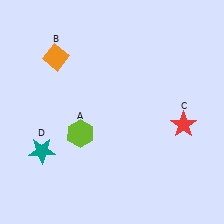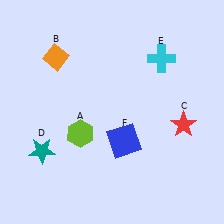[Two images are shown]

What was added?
A cyan cross (E), a blue square (F) were added in Image 2.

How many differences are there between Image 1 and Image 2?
There are 2 differences between the two images.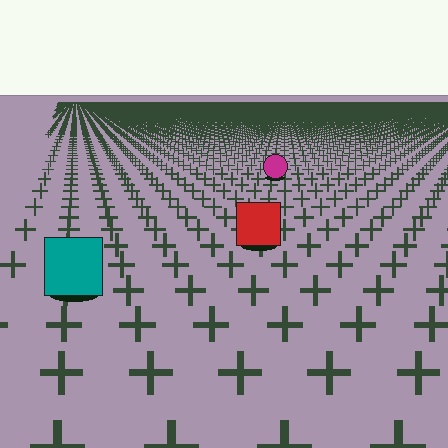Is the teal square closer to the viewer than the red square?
Yes. The teal square is closer — you can tell from the texture gradient: the ground texture is coarser near it.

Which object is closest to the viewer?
The teal square is closest. The texture marks near it are larger and more spread out.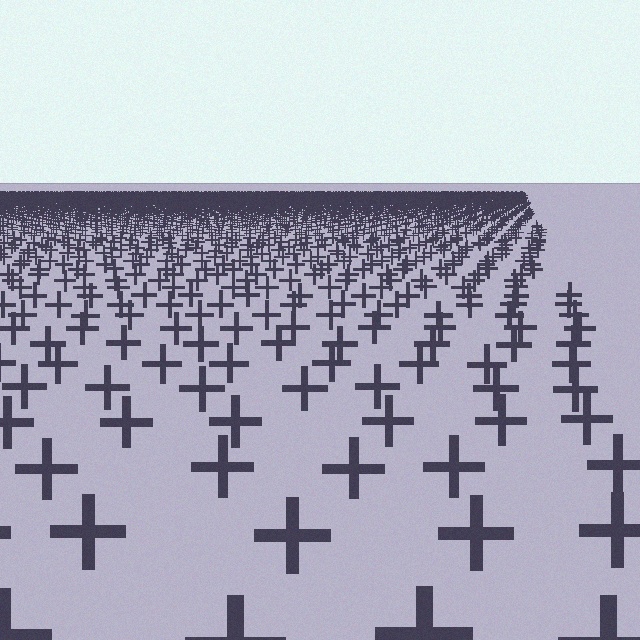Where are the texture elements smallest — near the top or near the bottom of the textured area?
Near the top.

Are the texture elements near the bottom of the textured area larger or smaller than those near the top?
Larger. Near the bottom, elements are closer to the viewer and appear at a bigger on-screen size.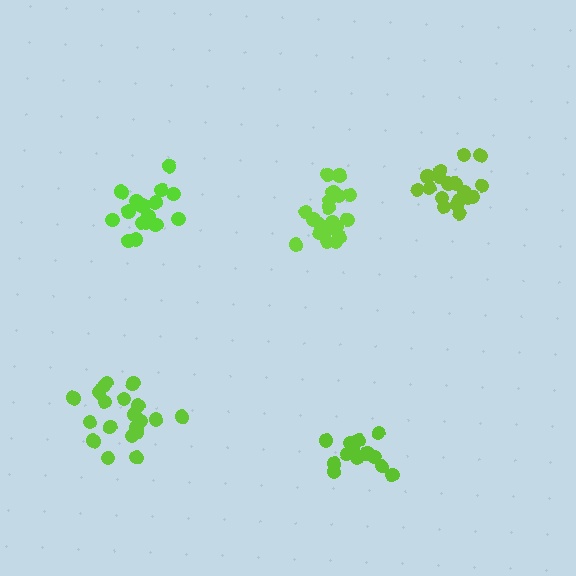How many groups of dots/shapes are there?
There are 5 groups.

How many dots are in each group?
Group 1: 18 dots, Group 2: 20 dots, Group 3: 20 dots, Group 4: 14 dots, Group 5: 20 dots (92 total).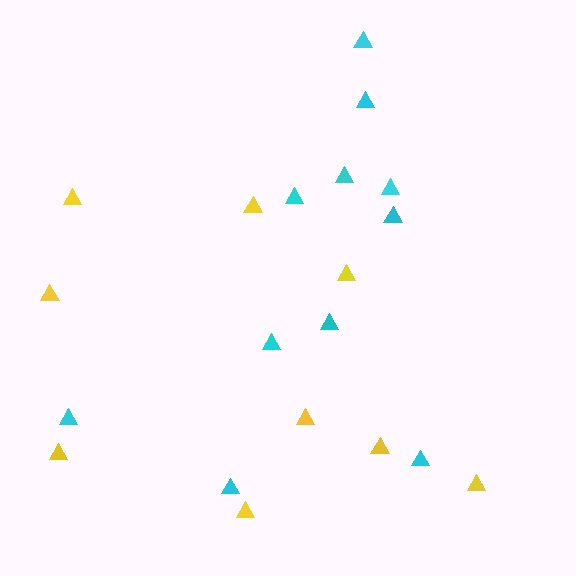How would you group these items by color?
There are 2 groups: one group of yellow triangles (9) and one group of cyan triangles (11).